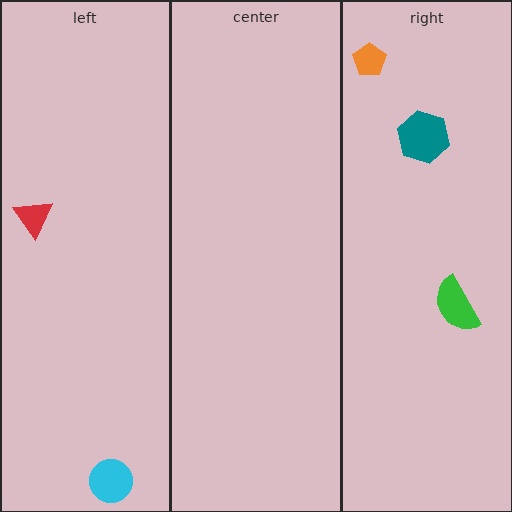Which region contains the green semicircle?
The right region.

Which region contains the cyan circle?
The left region.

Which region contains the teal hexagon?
The right region.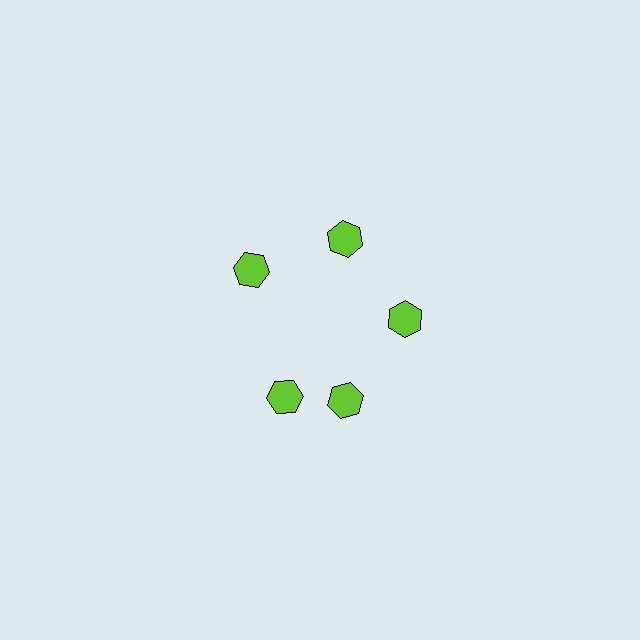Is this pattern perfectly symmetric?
No. The 5 lime hexagons are arranged in a ring, but one element near the 8 o'clock position is rotated out of alignment along the ring, breaking the 5-fold rotational symmetry.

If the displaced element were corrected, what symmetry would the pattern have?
It would have 5-fold rotational symmetry — the pattern would map onto itself every 72 degrees.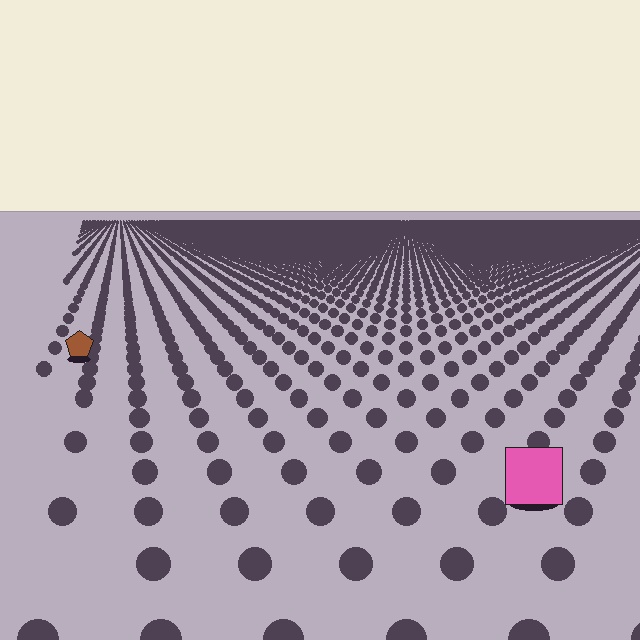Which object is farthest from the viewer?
The brown pentagon is farthest from the viewer. It appears smaller and the ground texture around it is denser.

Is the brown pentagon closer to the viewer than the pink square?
No. The pink square is closer — you can tell from the texture gradient: the ground texture is coarser near it.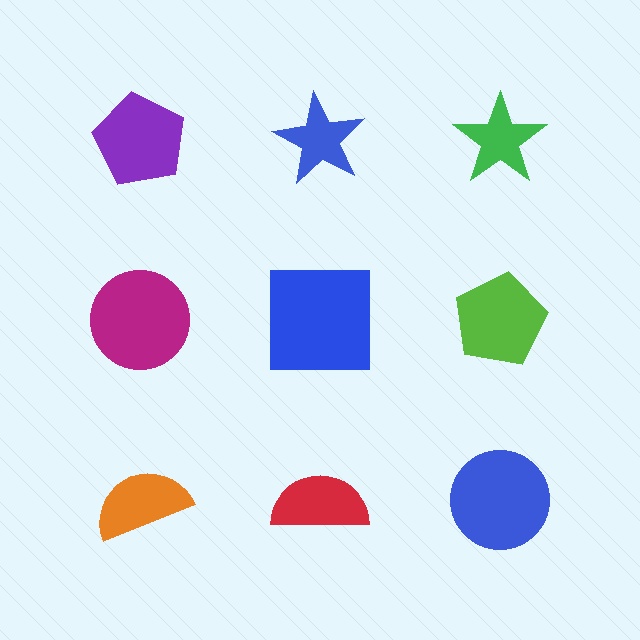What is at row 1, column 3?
A green star.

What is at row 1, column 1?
A purple pentagon.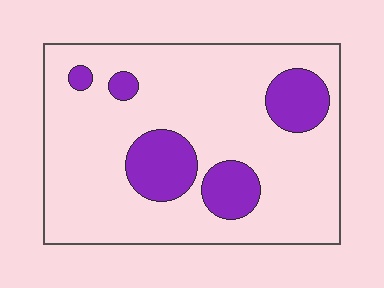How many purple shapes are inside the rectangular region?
5.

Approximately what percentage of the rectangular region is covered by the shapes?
Approximately 20%.